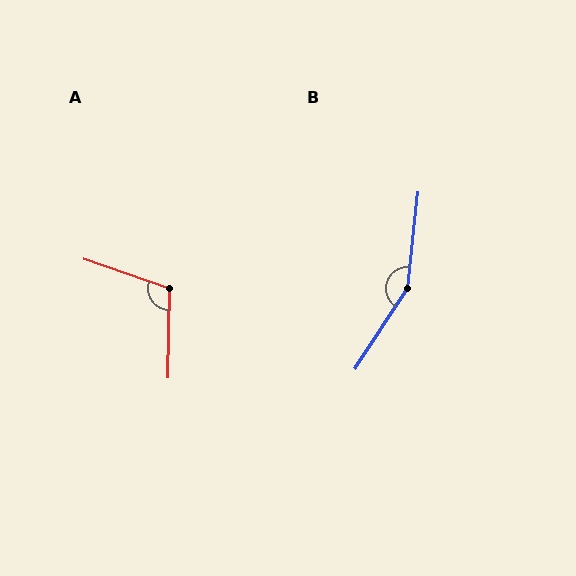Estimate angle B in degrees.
Approximately 153 degrees.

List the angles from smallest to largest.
A (108°), B (153°).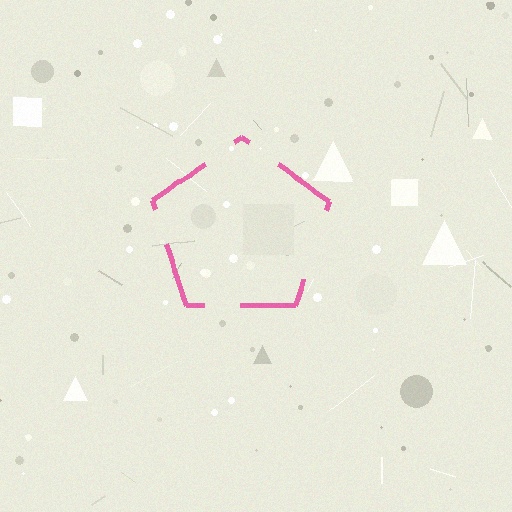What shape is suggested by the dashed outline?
The dashed outline suggests a pentagon.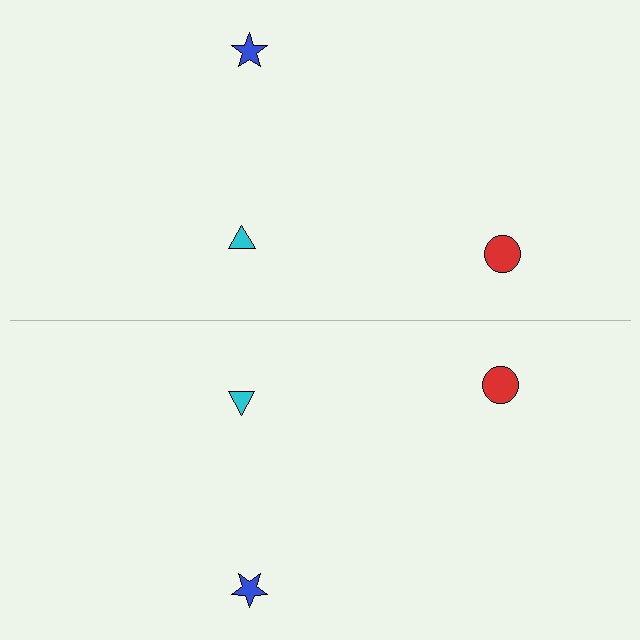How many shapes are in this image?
There are 6 shapes in this image.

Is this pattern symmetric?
Yes, this pattern has bilateral (reflection) symmetry.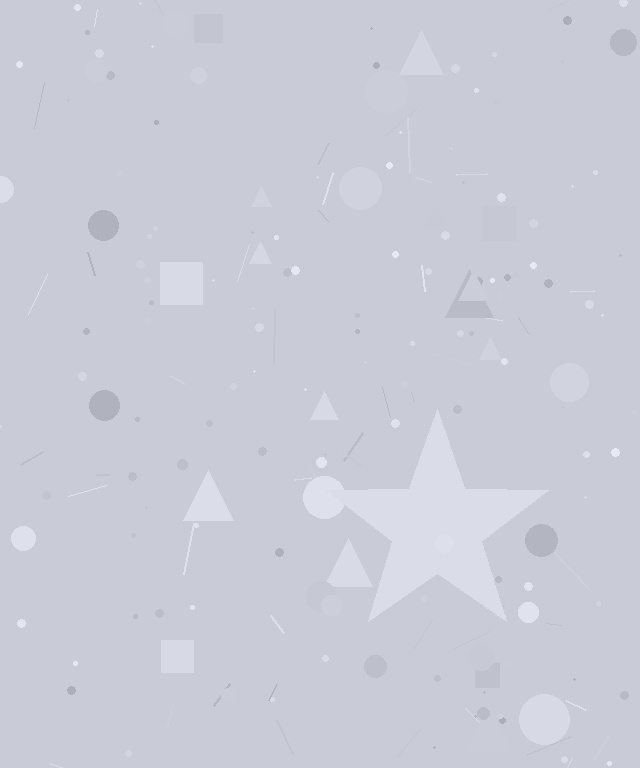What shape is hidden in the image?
A star is hidden in the image.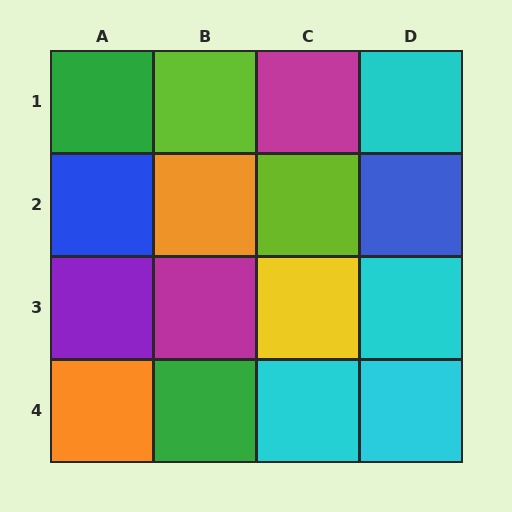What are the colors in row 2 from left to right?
Blue, orange, lime, blue.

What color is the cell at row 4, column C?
Cyan.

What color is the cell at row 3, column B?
Magenta.